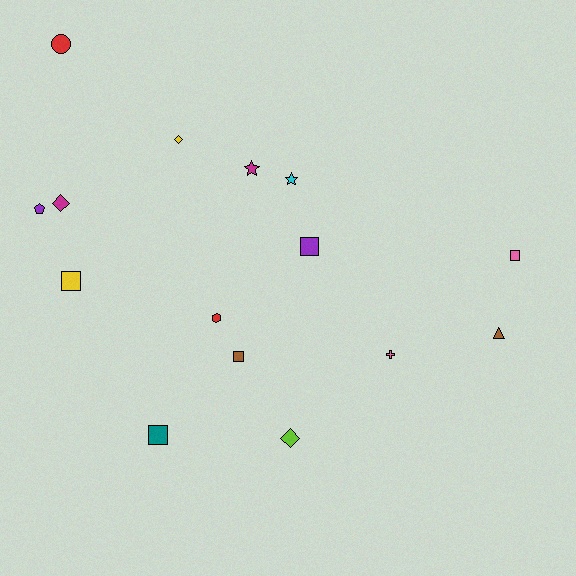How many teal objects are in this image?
There is 1 teal object.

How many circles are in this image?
There is 1 circle.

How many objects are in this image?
There are 15 objects.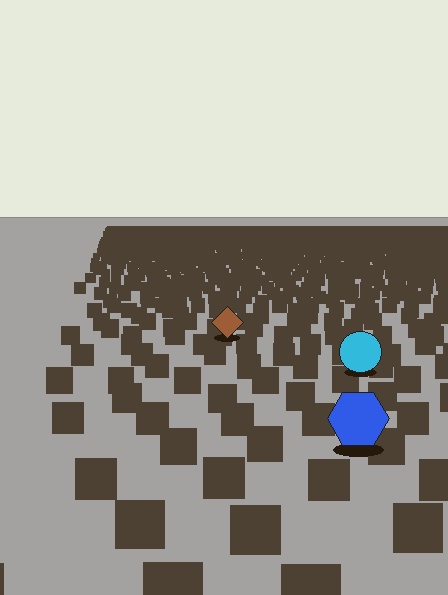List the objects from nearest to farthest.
From nearest to farthest: the blue hexagon, the cyan circle, the brown diamond.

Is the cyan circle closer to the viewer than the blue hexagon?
No. The blue hexagon is closer — you can tell from the texture gradient: the ground texture is coarser near it.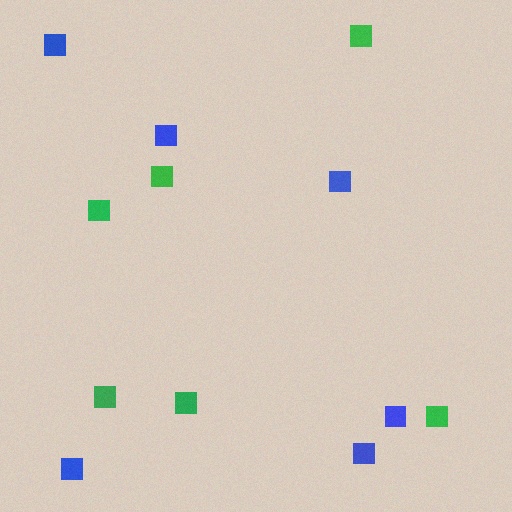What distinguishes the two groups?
There are 2 groups: one group of blue squares (6) and one group of green squares (6).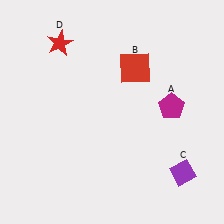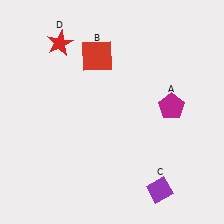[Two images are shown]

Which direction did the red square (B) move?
The red square (B) moved left.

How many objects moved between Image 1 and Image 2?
2 objects moved between the two images.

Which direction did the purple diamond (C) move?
The purple diamond (C) moved left.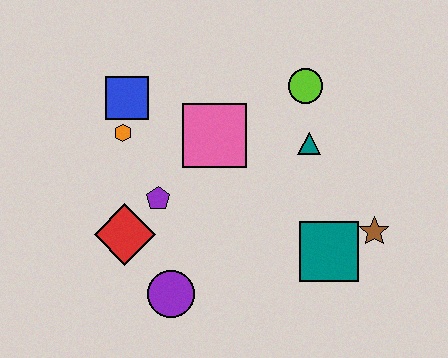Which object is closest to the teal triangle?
The lime circle is closest to the teal triangle.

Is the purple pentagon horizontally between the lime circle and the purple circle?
No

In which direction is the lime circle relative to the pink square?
The lime circle is to the right of the pink square.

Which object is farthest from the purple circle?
The lime circle is farthest from the purple circle.